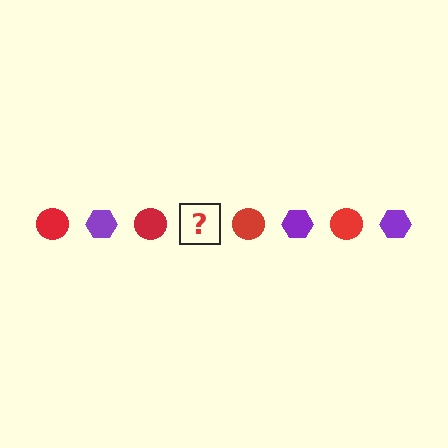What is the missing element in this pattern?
The missing element is a purple hexagon.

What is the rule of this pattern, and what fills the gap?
The rule is that the pattern alternates between red circle and purple hexagon. The gap should be filled with a purple hexagon.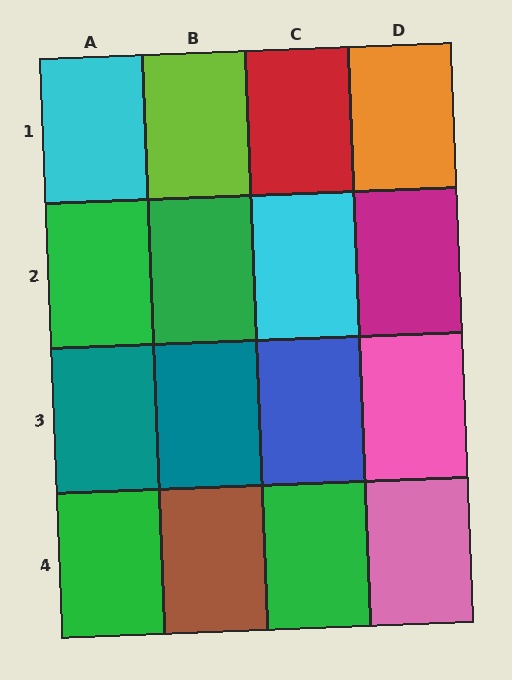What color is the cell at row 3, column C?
Blue.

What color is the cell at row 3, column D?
Pink.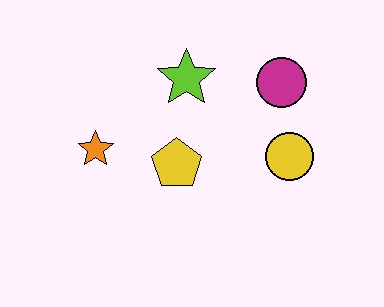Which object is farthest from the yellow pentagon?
The magenta circle is farthest from the yellow pentagon.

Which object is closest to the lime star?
The yellow pentagon is closest to the lime star.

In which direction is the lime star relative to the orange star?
The lime star is to the right of the orange star.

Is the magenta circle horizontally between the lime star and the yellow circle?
Yes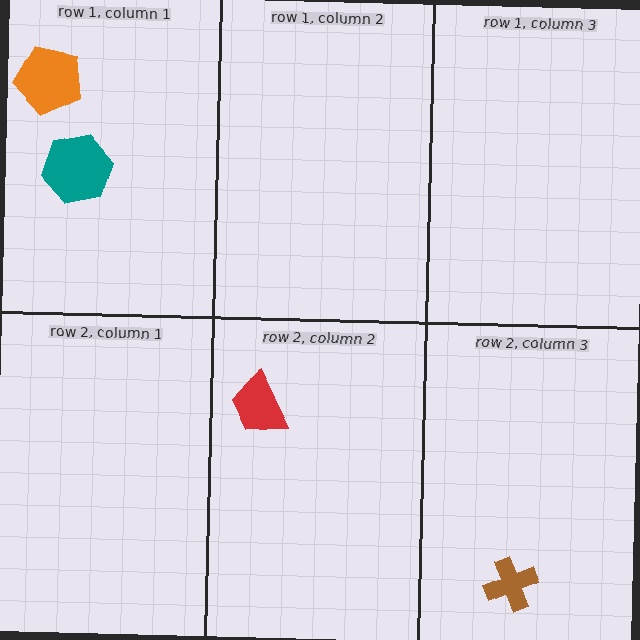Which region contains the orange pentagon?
The row 1, column 1 region.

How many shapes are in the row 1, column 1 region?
2.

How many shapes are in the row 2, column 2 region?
1.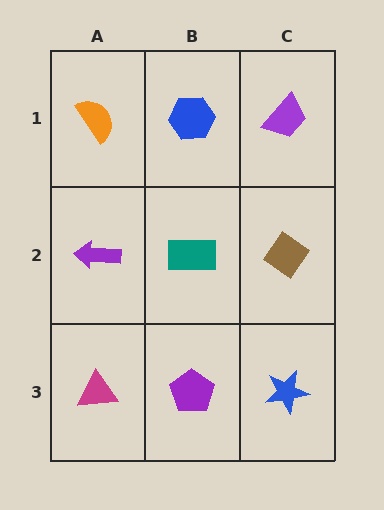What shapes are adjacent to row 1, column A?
A purple arrow (row 2, column A), a blue hexagon (row 1, column B).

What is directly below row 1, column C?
A brown diamond.